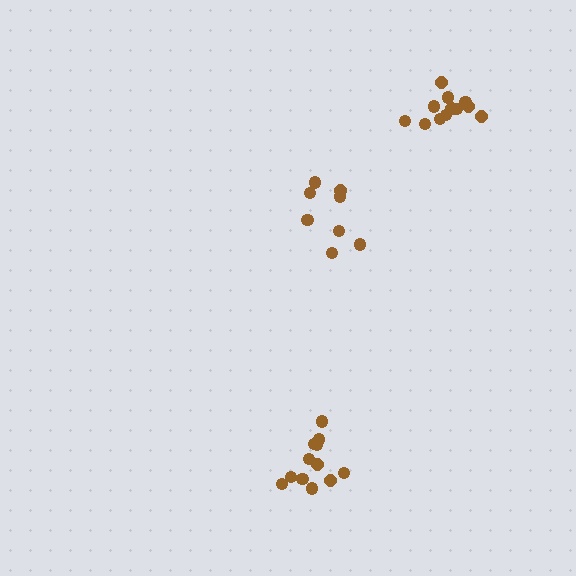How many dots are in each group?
Group 1: 8 dots, Group 2: 12 dots, Group 3: 12 dots (32 total).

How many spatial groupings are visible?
There are 3 spatial groupings.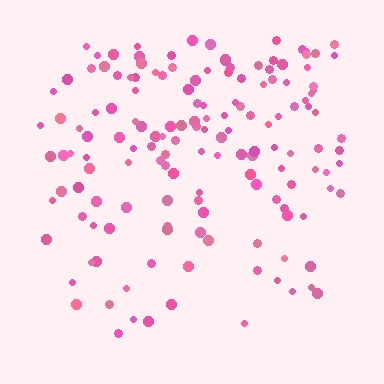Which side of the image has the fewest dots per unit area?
The bottom.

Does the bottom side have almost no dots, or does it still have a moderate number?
Still a moderate number, just noticeably fewer than the top.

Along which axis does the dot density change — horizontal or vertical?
Vertical.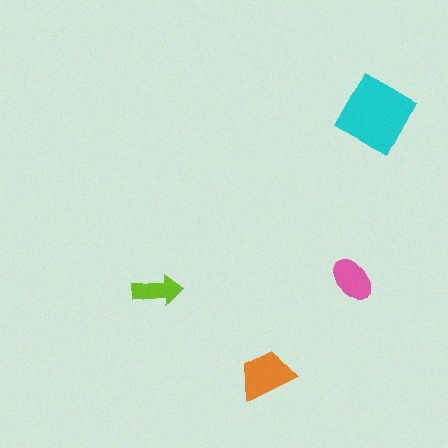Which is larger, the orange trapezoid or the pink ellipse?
The orange trapezoid.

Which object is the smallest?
The lime arrow.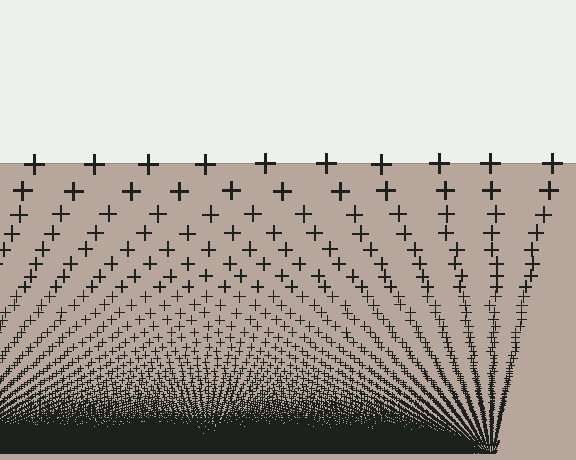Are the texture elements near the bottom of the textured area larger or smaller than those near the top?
Smaller. The gradient is inverted — elements near the bottom are smaller and denser.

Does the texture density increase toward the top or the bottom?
Density increases toward the bottom.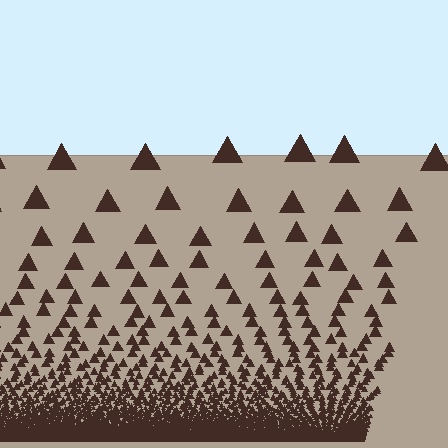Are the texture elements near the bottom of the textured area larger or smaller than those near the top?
Smaller. The gradient is inverted — elements near the bottom are smaller and denser.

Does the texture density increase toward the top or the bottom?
Density increases toward the bottom.